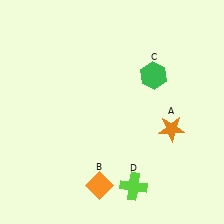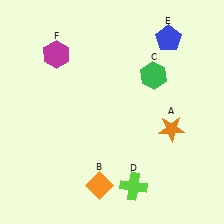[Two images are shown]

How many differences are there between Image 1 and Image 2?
There are 2 differences between the two images.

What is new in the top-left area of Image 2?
A magenta hexagon (F) was added in the top-left area of Image 2.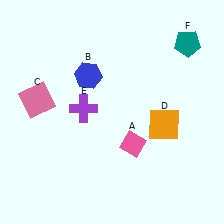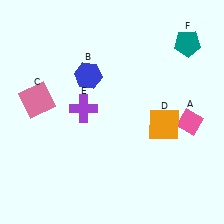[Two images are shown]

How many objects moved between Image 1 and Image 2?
1 object moved between the two images.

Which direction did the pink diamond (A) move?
The pink diamond (A) moved right.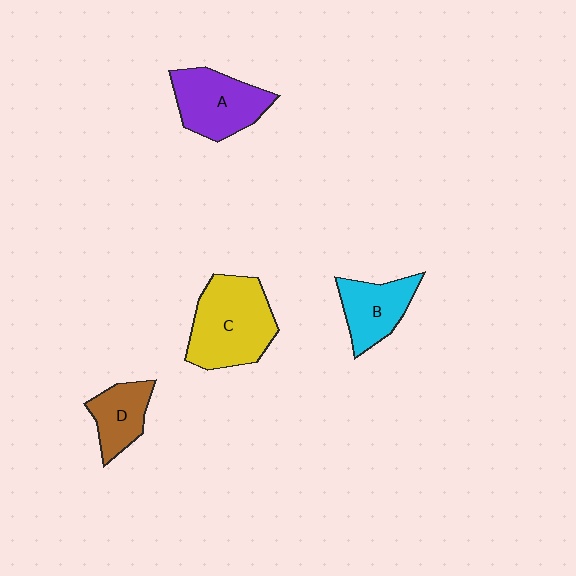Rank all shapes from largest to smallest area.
From largest to smallest: C (yellow), A (purple), B (cyan), D (brown).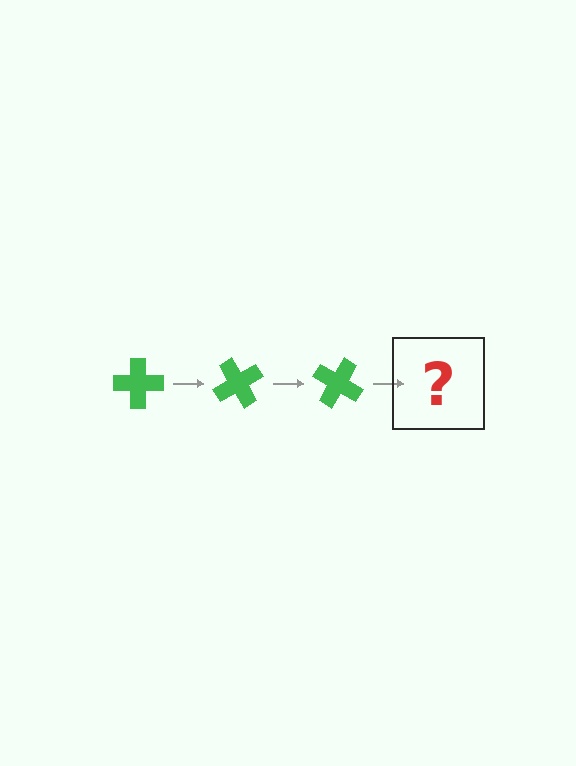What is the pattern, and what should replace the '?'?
The pattern is that the cross rotates 60 degrees each step. The '?' should be a green cross rotated 180 degrees.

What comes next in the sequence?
The next element should be a green cross rotated 180 degrees.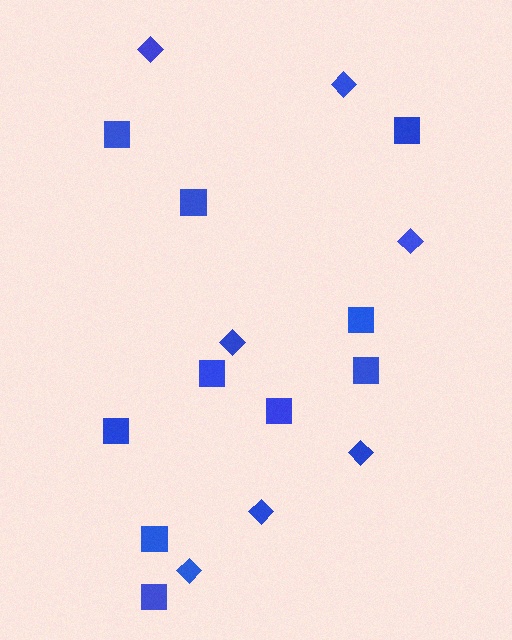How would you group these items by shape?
There are 2 groups: one group of squares (10) and one group of diamonds (7).